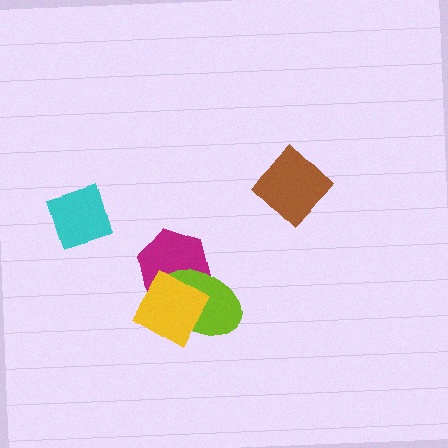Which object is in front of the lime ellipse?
The yellow diamond is in front of the lime ellipse.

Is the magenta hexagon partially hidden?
Yes, it is partially covered by another shape.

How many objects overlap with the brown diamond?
0 objects overlap with the brown diamond.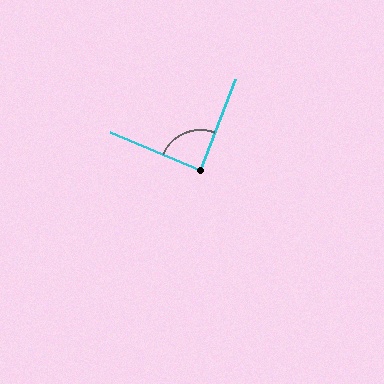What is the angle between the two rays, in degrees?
Approximately 88 degrees.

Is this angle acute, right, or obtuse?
It is approximately a right angle.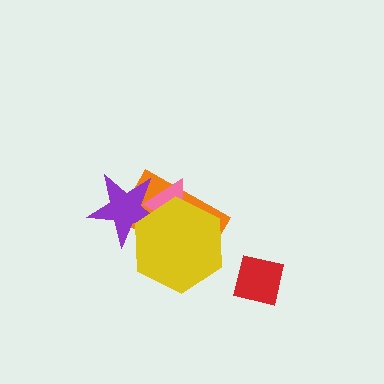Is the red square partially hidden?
No, no other shape covers it.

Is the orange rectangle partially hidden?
Yes, it is partially covered by another shape.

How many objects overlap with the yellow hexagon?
3 objects overlap with the yellow hexagon.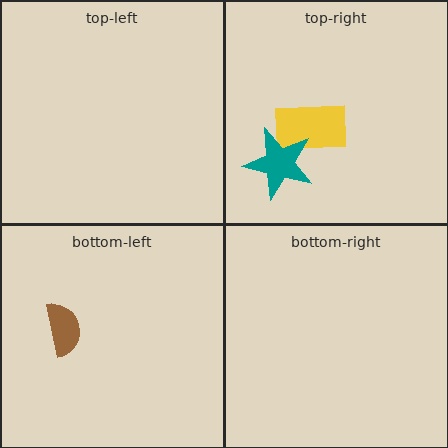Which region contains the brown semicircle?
The bottom-left region.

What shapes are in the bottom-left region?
The brown semicircle.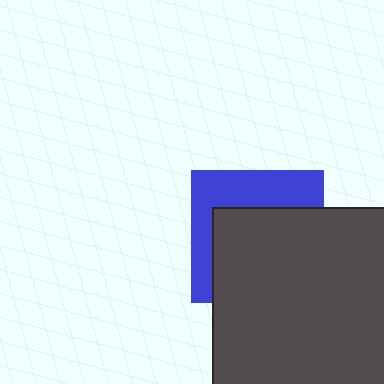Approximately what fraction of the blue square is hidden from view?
Roughly 61% of the blue square is hidden behind the dark gray square.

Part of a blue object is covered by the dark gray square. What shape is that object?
It is a square.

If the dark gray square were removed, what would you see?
You would see the complete blue square.